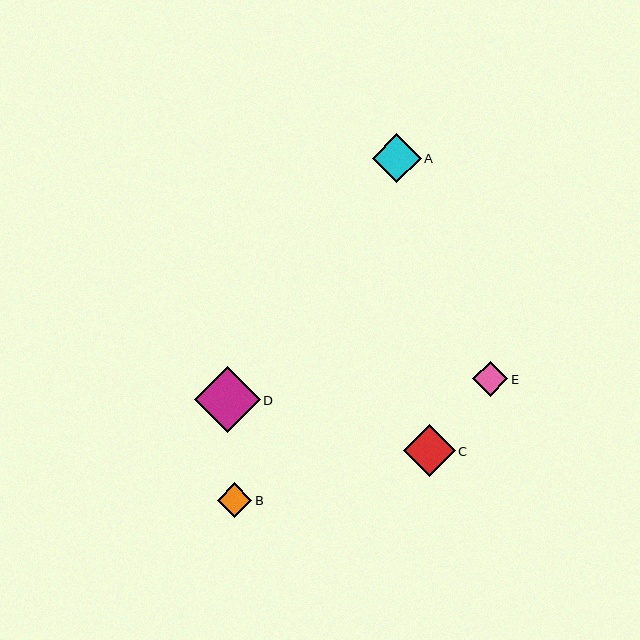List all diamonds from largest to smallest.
From largest to smallest: D, C, A, E, B.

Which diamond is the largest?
Diamond D is the largest with a size of approximately 66 pixels.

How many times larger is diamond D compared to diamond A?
Diamond D is approximately 1.3 times the size of diamond A.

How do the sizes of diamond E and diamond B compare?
Diamond E and diamond B are approximately the same size.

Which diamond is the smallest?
Diamond B is the smallest with a size of approximately 35 pixels.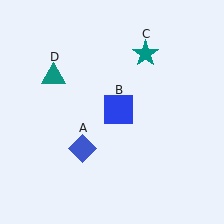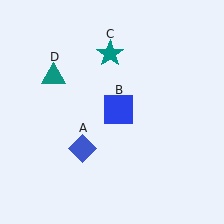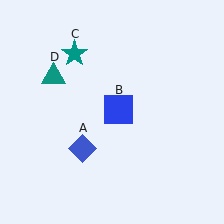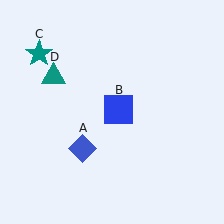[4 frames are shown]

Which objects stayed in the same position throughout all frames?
Blue diamond (object A) and blue square (object B) and teal triangle (object D) remained stationary.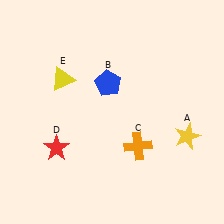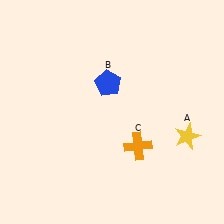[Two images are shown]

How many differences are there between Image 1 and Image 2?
There are 2 differences between the two images.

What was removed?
The yellow triangle (E), the red star (D) were removed in Image 2.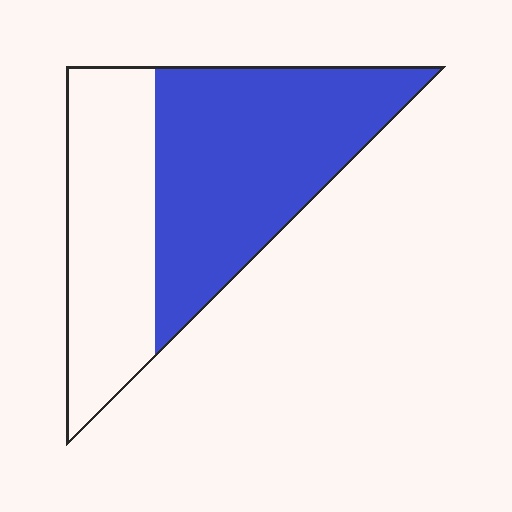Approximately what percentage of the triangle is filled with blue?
Approximately 60%.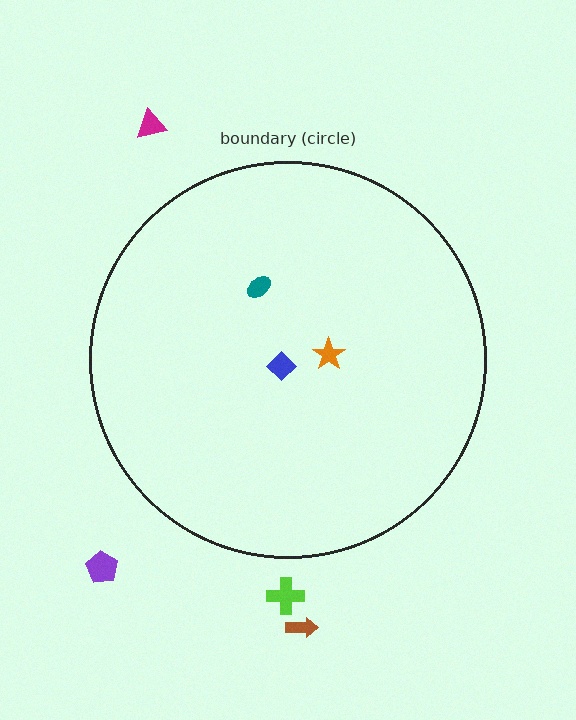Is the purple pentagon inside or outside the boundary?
Outside.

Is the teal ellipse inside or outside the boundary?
Inside.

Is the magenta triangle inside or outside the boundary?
Outside.